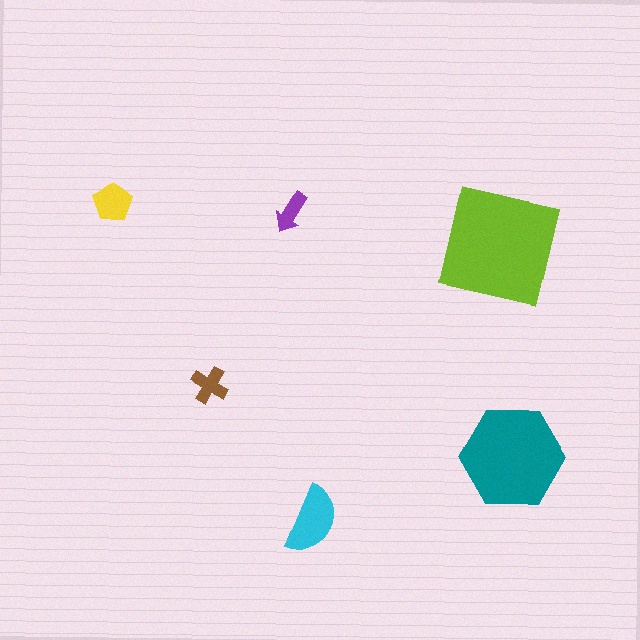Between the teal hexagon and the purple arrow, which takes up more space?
The teal hexagon.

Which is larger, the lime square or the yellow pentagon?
The lime square.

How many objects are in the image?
There are 6 objects in the image.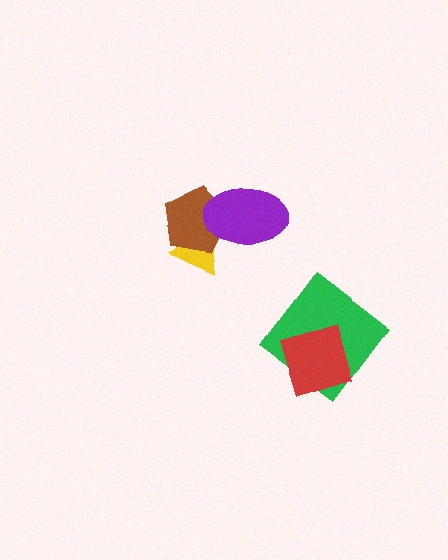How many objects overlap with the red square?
1 object overlaps with the red square.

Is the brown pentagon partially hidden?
Yes, it is partially covered by another shape.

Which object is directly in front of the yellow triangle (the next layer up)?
The brown pentagon is directly in front of the yellow triangle.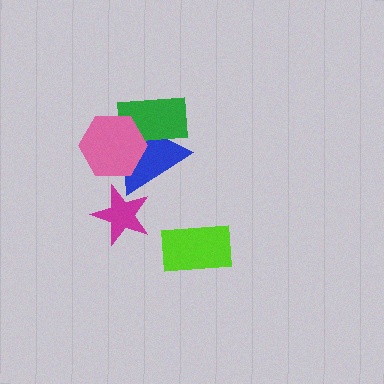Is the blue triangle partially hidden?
Yes, it is partially covered by another shape.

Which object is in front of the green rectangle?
The pink hexagon is in front of the green rectangle.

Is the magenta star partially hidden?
No, no other shape covers it.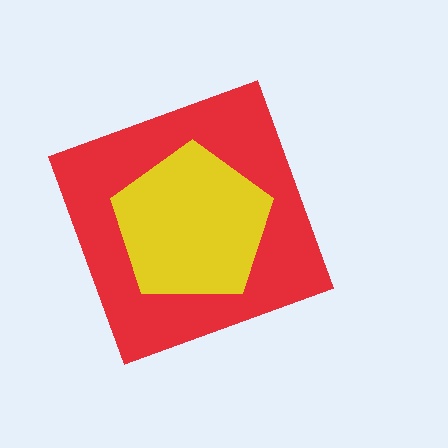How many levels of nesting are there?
2.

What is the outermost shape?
The red diamond.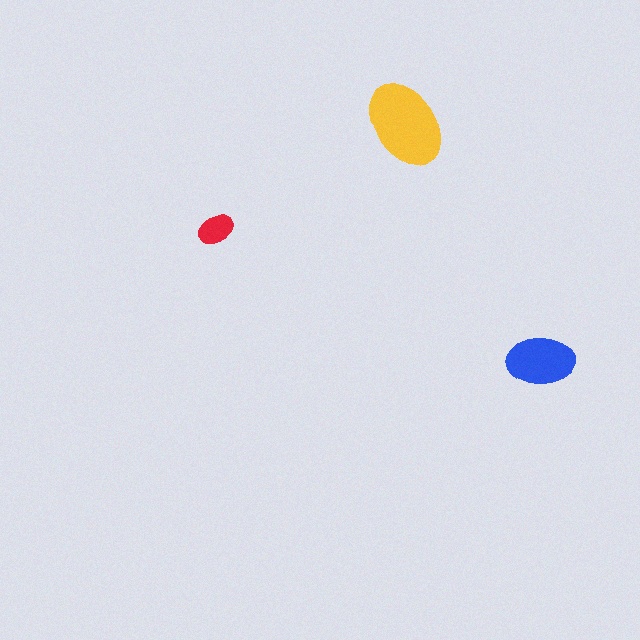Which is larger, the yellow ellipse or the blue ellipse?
The yellow one.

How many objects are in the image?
There are 3 objects in the image.